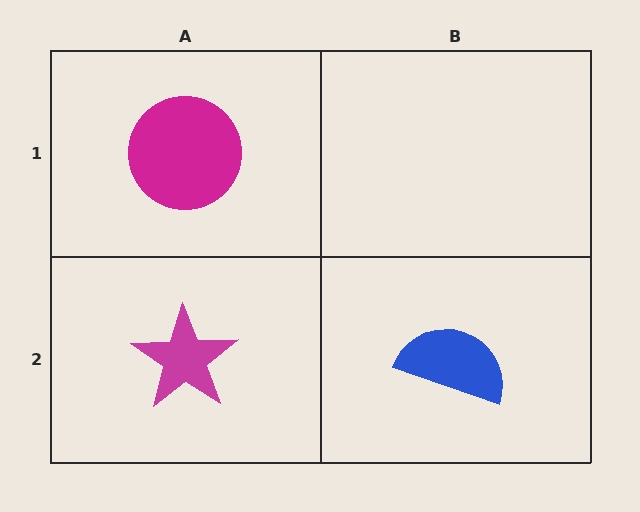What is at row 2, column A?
A magenta star.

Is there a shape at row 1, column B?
No, that cell is empty.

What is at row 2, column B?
A blue semicircle.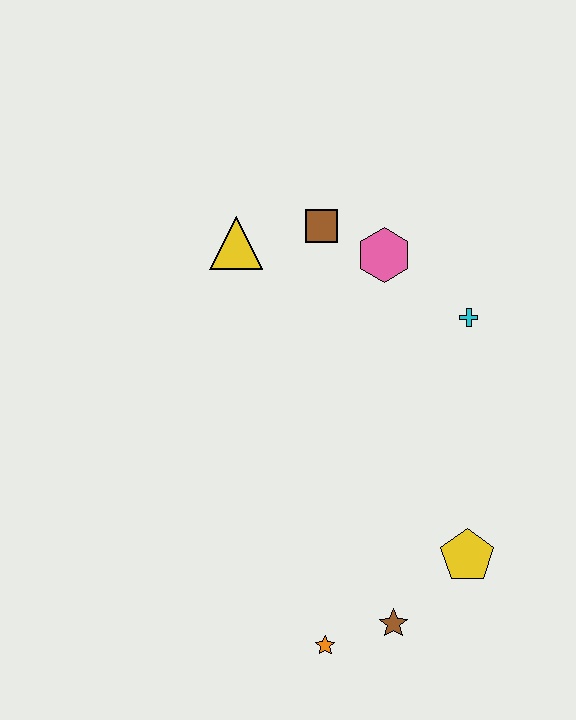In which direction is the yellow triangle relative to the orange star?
The yellow triangle is above the orange star.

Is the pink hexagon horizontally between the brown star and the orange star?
Yes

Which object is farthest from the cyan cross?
The orange star is farthest from the cyan cross.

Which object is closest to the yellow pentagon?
The brown star is closest to the yellow pentagon.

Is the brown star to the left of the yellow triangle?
No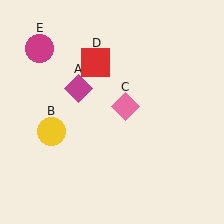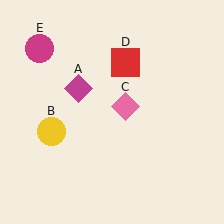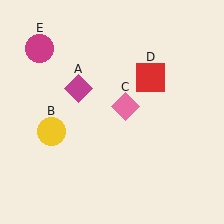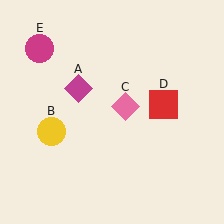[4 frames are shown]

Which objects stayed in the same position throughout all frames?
Magenta diamond (object A) and yellow circle (object B) and pink diamond (object C) and magenta circle (object E) remained stationary.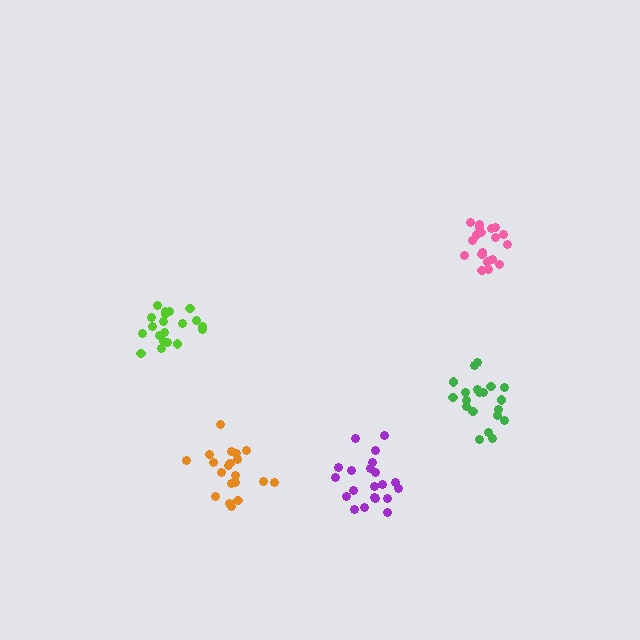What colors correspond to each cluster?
The clusters are colored: lime, pink, purple, green, orange.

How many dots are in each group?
Group 1: 20 dots, Group 2: 19 dots, Group 3: 21 dots, Group 4: 20 dots, Group 5: 20 dots (100 total).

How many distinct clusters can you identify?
There are 5 distinct clusters.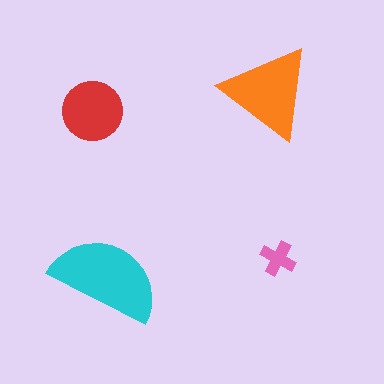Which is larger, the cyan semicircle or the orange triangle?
The cyan semicircle.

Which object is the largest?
The cyan semicircle.